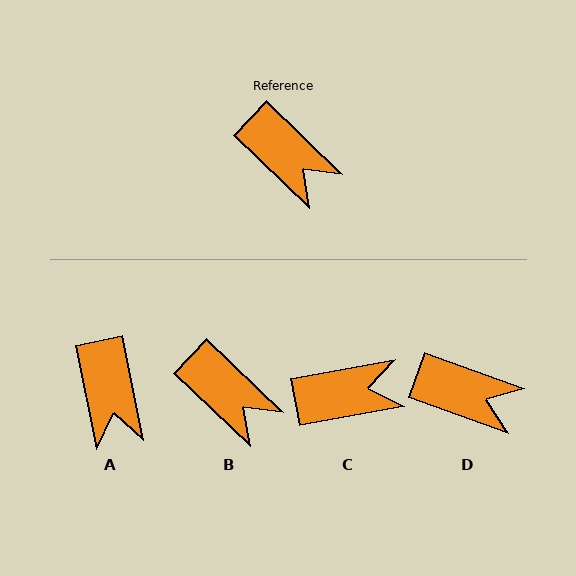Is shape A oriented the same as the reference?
No, it is off by about 35 degrees.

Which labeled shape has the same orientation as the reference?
B.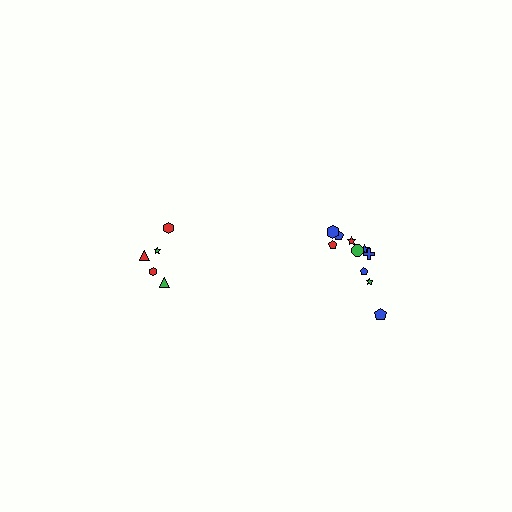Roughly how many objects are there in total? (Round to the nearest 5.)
Roughly 15 objects in total.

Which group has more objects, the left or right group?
The right group.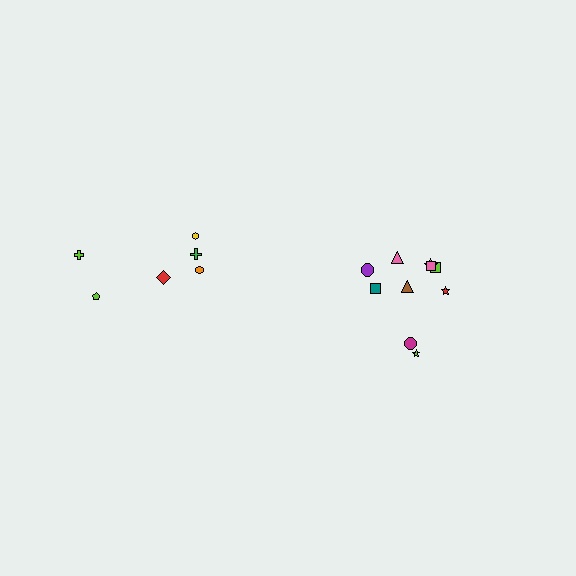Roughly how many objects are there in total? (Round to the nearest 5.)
Roughly 15 objects in total.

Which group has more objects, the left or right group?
The right group.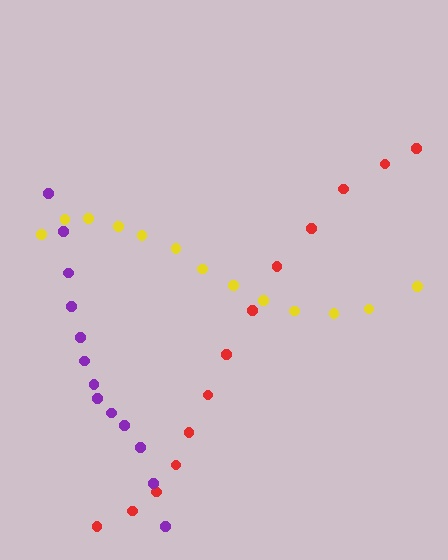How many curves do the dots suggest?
There are 3 distinct paths.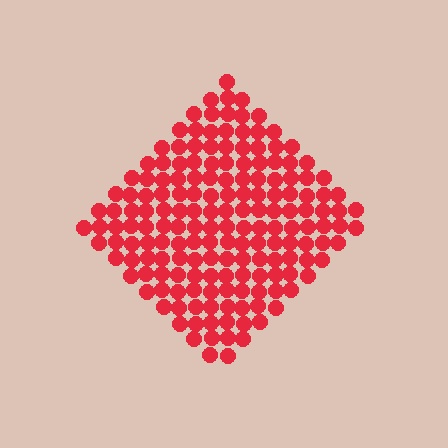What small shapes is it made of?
It is made of small circles.